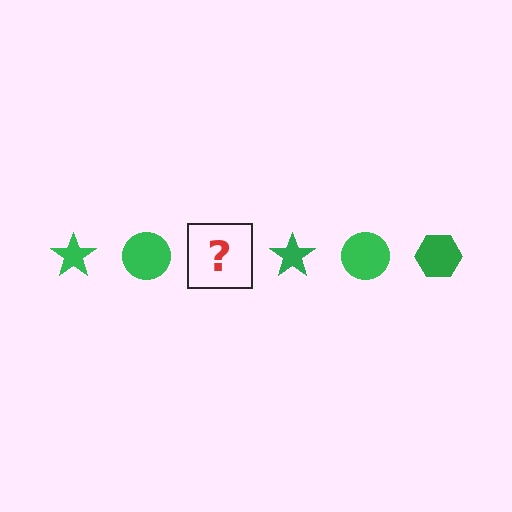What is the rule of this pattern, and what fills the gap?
The rule is that the pattern cycles through star, circle, hexagon shapes in green. The gap should be filled with a green hexagon.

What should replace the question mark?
The question mark should be replaced with a green hexagon.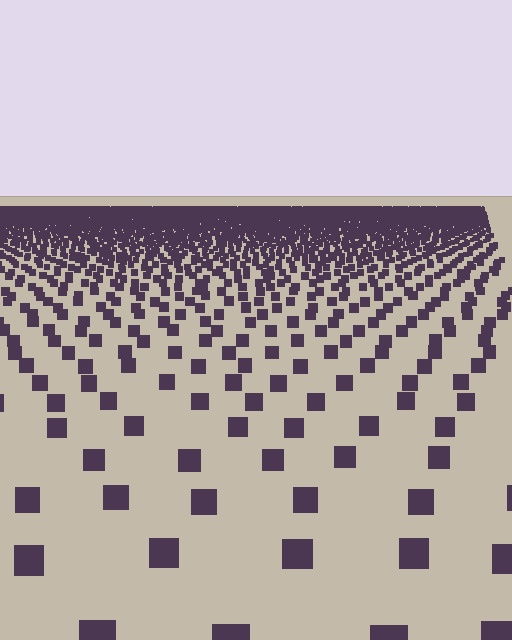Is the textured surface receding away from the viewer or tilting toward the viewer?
The surface is receding away from the viewer. Texture elements get smaller and denser toward the top.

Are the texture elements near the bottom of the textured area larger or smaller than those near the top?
Larger. Near the bottom, elements are closer to the viewer and appear at a bigger on-screen size.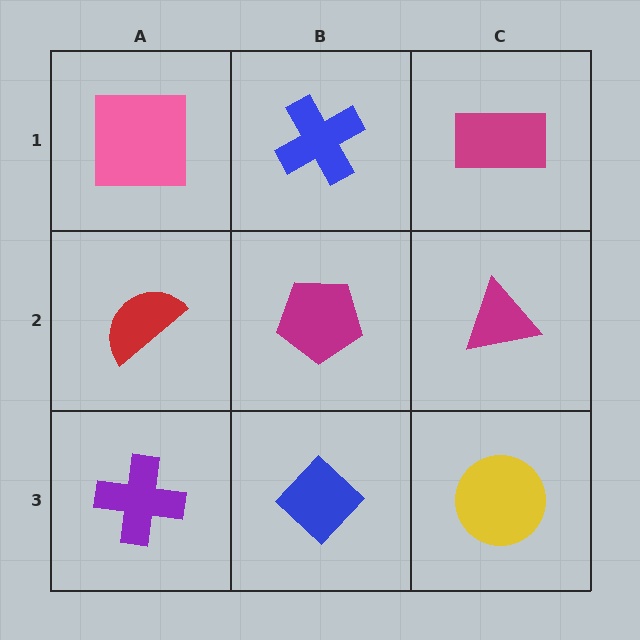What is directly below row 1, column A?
A red semicircle.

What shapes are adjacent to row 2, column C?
A magenta rectangle (row 1, column C), a yellow circle (row 3, column C), a magenta pentagon (row 2, column B).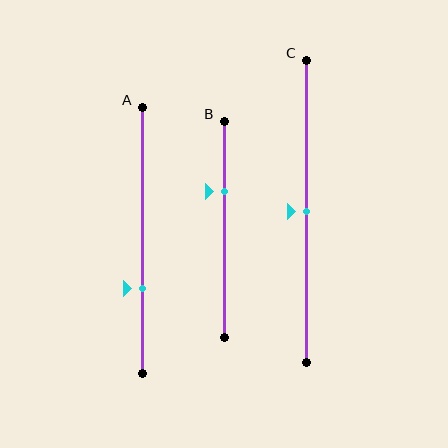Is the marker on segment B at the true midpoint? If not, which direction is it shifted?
No, the marker on segment B is shifted upward by about 17% of the segment length.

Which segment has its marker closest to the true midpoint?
Segment C has its marker closest to the true midpoint.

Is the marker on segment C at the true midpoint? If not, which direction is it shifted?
Yes, the marker on segment C is at the true midpoint.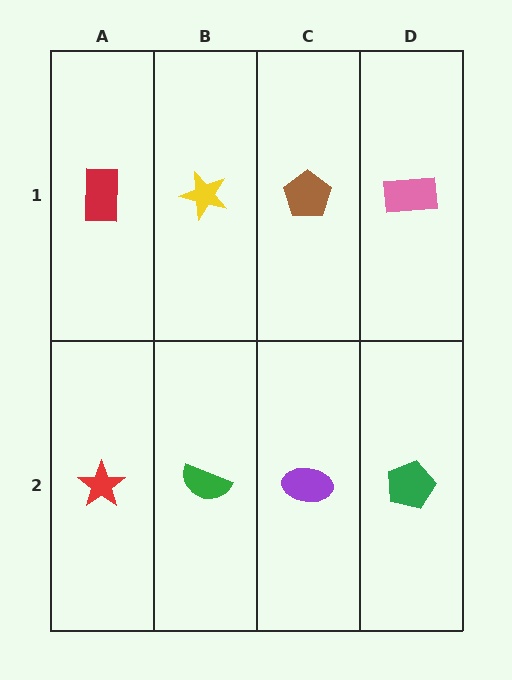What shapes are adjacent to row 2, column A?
A red rectangle (row 1, column A), a green semicircle (row 2, column B).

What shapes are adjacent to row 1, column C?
A purple ellipse (row 2, column C), a yellow star (row 1, column B), a pink rectangle (row 1, column D).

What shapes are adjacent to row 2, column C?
A brown pentagon (row 1, column C), a green semicircle (row 2, column B), a green pentagon (row 2, column D).